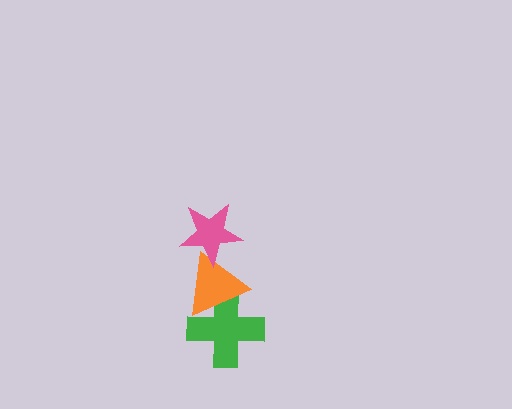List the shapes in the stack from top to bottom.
From top to bottom: the pink star, the orange triangle, the green cross.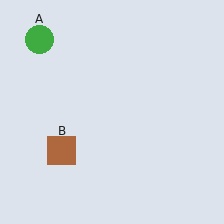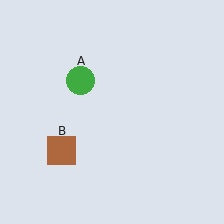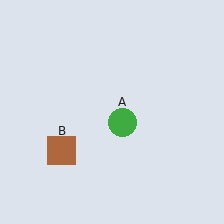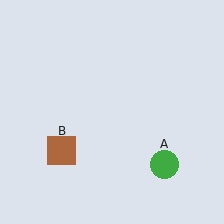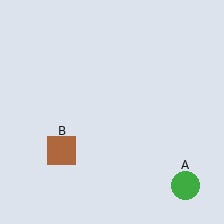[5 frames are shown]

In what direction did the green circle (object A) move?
The green circle (object A) moved down and to the right.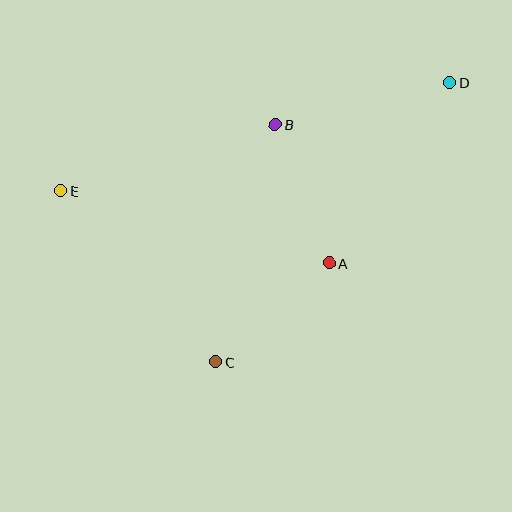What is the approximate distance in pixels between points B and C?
The distance between B and C is approximately 245 pixels.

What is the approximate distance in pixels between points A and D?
The distance between A and D is approximately 218 pixels.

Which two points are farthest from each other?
Points D and E are farthest from each other.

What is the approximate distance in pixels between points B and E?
The distance between B and E is approximately 224 pixels.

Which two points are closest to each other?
Points A and B are closest to each other.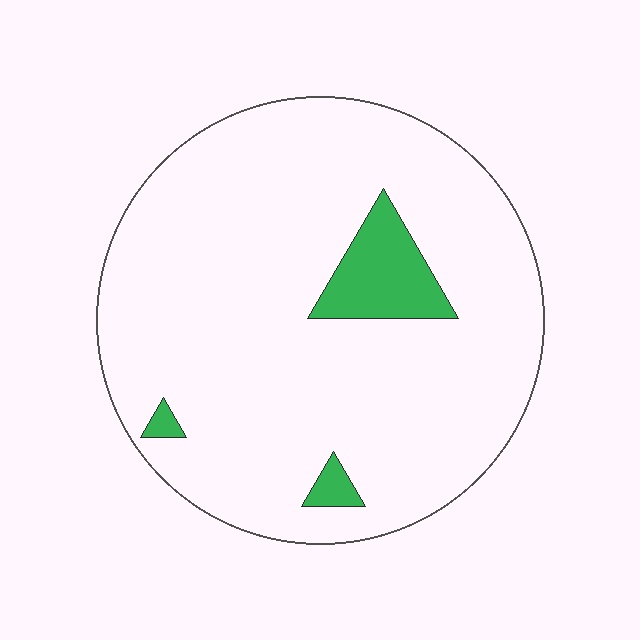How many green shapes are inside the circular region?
3.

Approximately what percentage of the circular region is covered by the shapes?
Approximately 10%.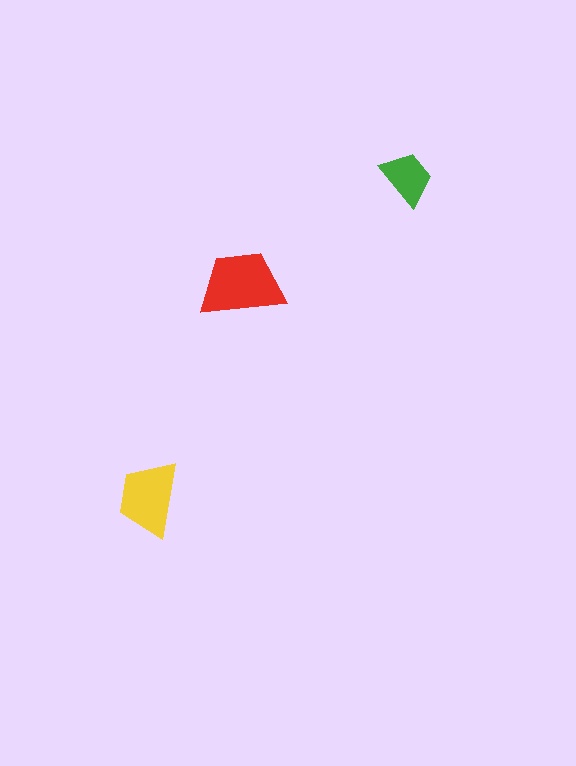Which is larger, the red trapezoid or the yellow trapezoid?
The red one.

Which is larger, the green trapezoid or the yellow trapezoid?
The yellow one.